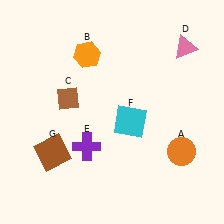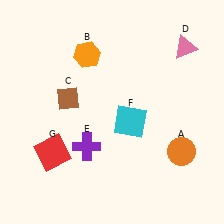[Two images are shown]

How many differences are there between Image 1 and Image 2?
There is 1 difference between the two images.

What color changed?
The square (G) changed from brown in Image 1 to red in Image 2.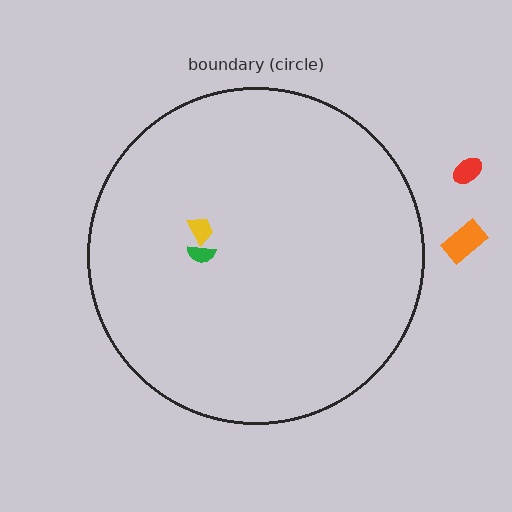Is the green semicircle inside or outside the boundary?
Inside.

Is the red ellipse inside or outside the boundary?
Outside.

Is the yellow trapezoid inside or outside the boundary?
Inside.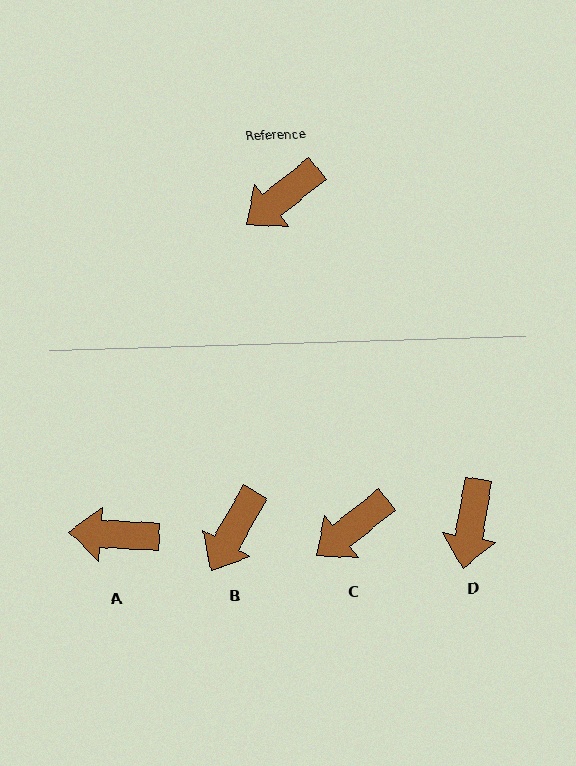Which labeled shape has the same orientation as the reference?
C.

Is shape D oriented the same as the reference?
No, it is off by about 41 degrees.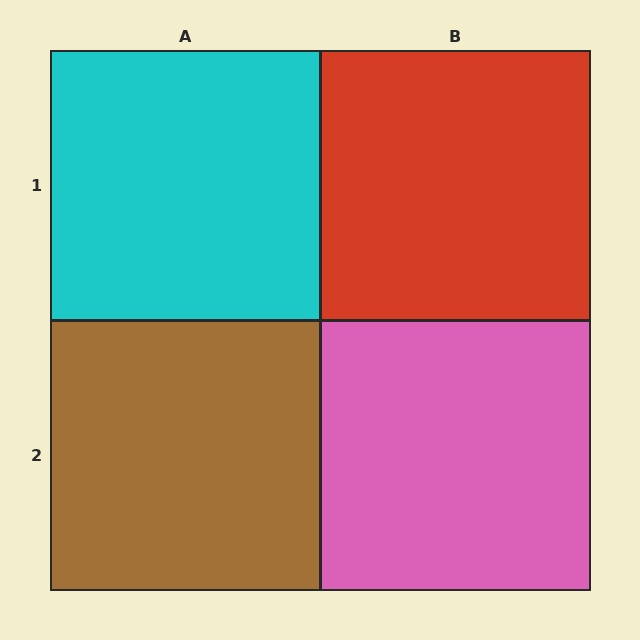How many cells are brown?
1 cell is brown.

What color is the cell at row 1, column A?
Cyan.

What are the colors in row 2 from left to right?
Brown, pink.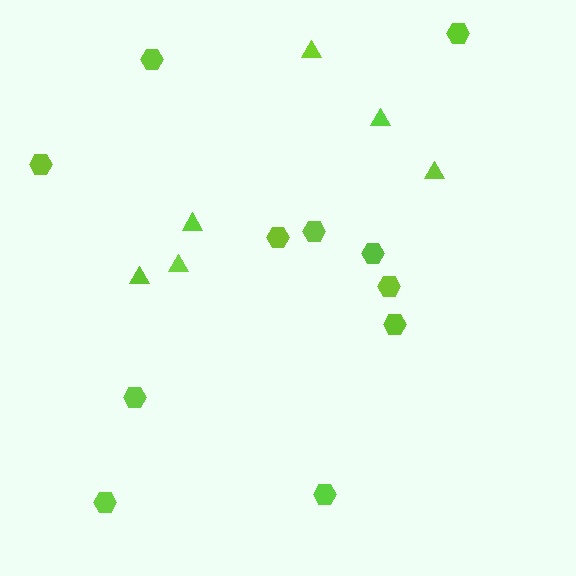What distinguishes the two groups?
There are 2 groups: one group of hexagons (11) and one group of triangles (6).